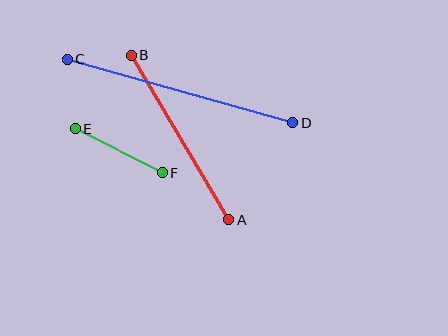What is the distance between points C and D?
The distance is approximately 234 pixels.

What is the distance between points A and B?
The distance is approximately 192 pixels.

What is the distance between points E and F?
The distance is approximately 98 pixels.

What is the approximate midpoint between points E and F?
The midpoint is at approximately (119, 151) pixels.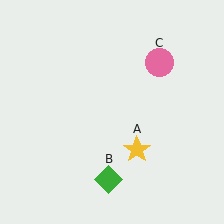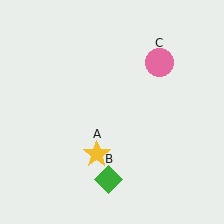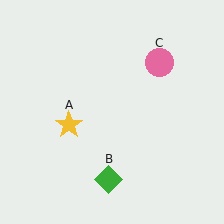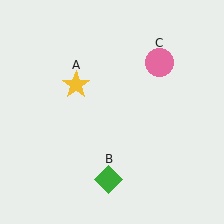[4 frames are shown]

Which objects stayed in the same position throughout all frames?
Green diamond (object B) and pink circle (object C) remained stationary.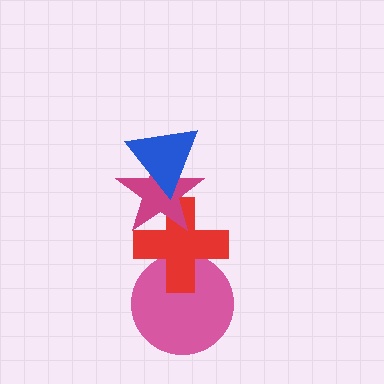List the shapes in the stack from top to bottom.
From top to bottom: the blue triangle, the magenta star, the red cross, the pink circle.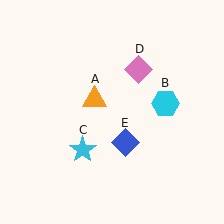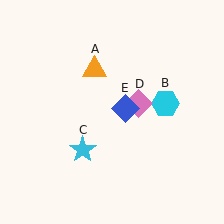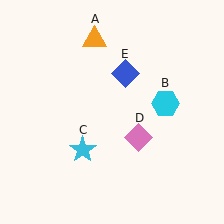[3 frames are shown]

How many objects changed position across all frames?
3 objects changed position: orange triangle (object A), pink diamond (object D), blue diamond (object E).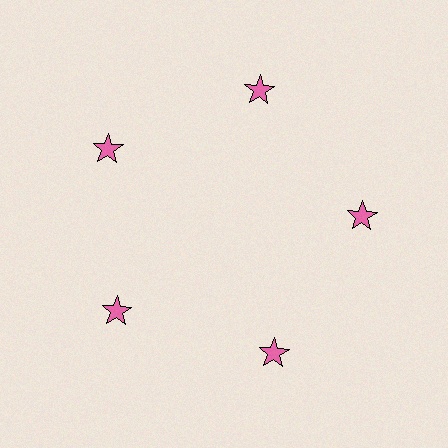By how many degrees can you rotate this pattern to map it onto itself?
The pattern maps onto itself every 72 degrees of rotation.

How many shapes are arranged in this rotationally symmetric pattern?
There are 5 shapes, arranged in 5 groups of 1.